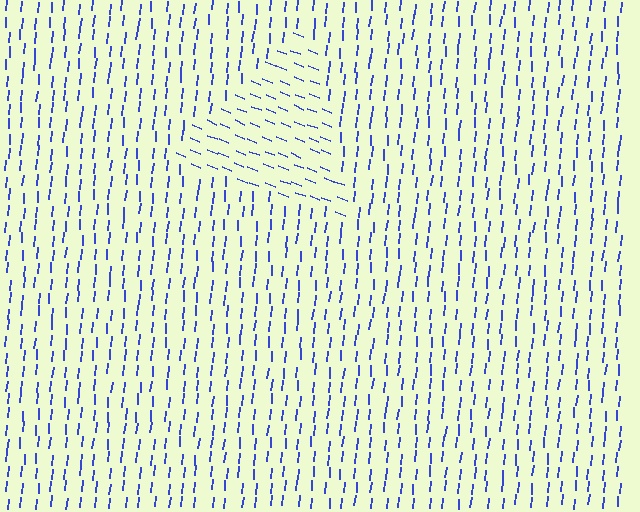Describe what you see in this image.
The image is filled with small blue line segments. A triangle region in the image has lines oriented differently from the surrounding lines, creating a visible texture boundary.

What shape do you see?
I see a triangle.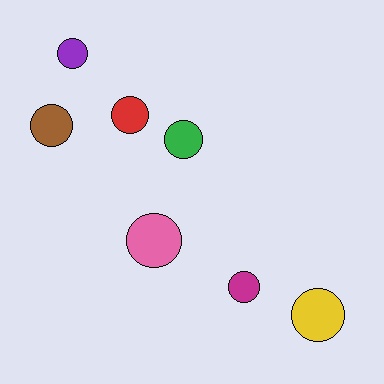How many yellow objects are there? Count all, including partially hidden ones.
There is 1 yellow object.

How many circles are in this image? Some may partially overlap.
There are 7 circles.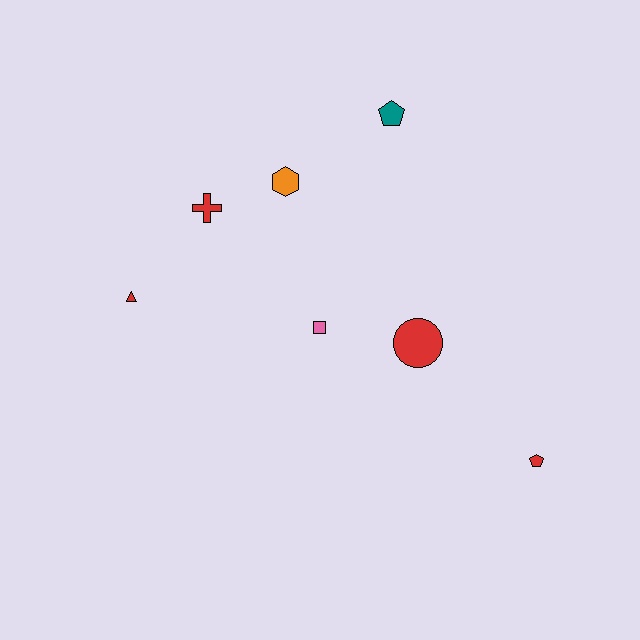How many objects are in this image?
There are 7 objects.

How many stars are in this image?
There are no stars.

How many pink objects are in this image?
There is 1 pink object.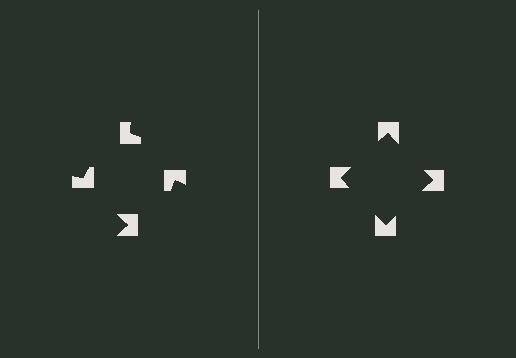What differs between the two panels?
The notched squares are positioned identically on both sides; only the wedge orientations differ. On the right they align to a square; on the left they are misaligned.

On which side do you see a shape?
An illusory square appears on the right side. On the left side the wedge cuts are rotated, so no coherent shape forms.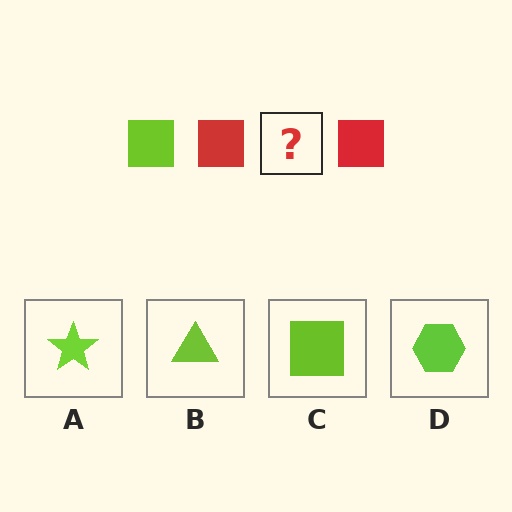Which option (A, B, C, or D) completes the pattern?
C.